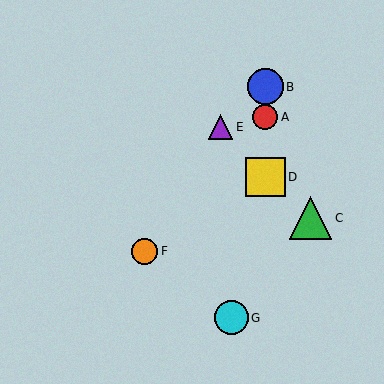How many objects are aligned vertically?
3 objects (A, B, D) are aligned vertically.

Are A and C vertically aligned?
No, A is at x≈265 and C is at x≈311.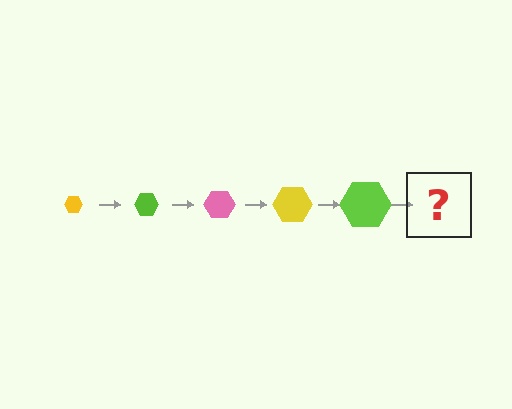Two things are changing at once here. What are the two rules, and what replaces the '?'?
The two rules are that the hexagon grows larger each step and the color cycles through yellow, lime, and pink. The '?' should be a pink hexagon, larger than the previous one.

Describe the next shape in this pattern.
It should be a pink hexagon, larger than the previous one.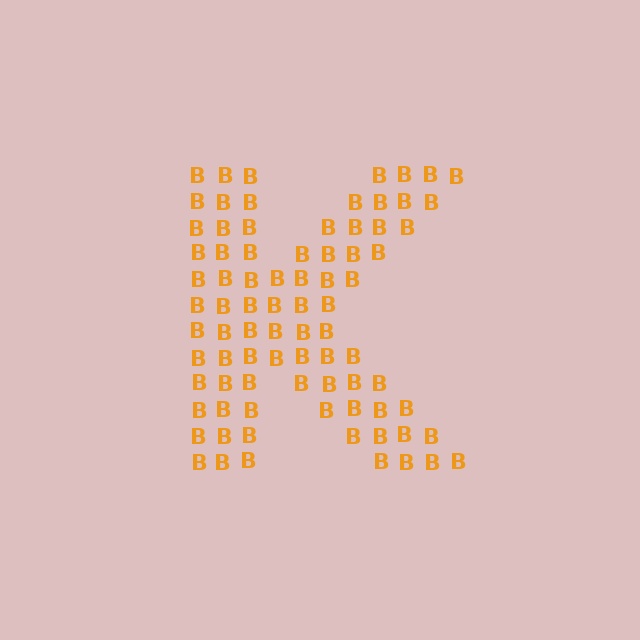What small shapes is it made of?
It is made of small letter B's.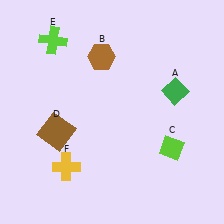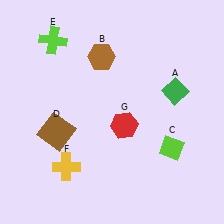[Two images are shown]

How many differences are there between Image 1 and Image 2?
There is 1 difference between the two images.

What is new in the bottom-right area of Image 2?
A red hexagon (G) was added in the bottom-right area of Image 2.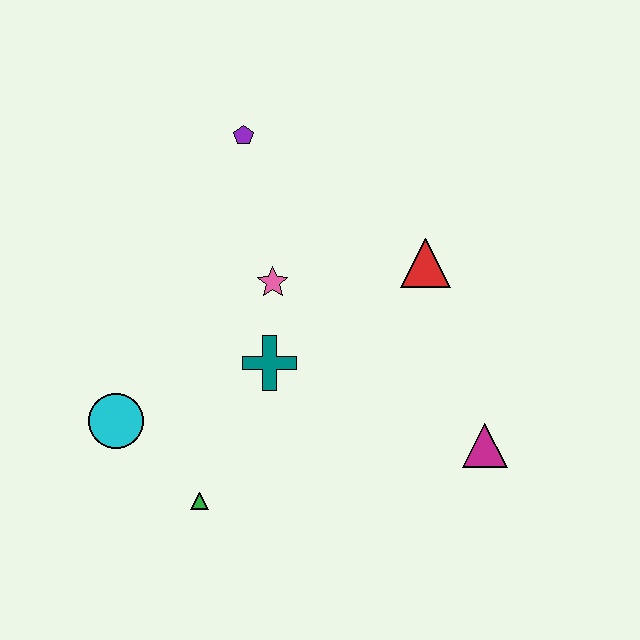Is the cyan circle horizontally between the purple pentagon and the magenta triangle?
No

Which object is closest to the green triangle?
The cyan circle is closest to the green triangle.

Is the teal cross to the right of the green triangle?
Yes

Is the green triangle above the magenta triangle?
No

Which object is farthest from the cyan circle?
The magenta triangle is farthest from the cyan circle.